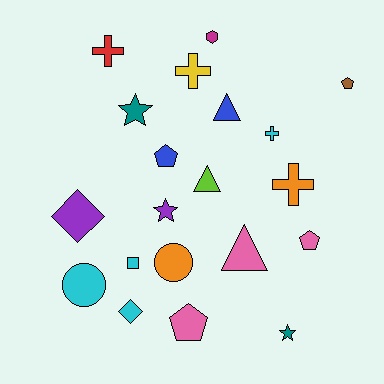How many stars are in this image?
There are 3 stars.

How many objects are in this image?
There are 20 objects.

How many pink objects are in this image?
There are 3 pink objects.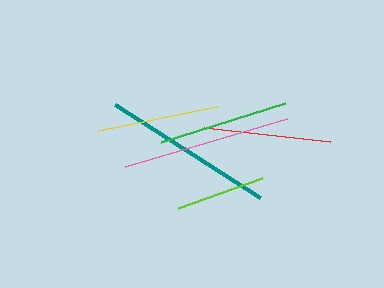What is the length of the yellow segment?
The yellow segment is approximately 121 pixels long.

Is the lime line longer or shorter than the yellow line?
The yellow line is longer than the lime line.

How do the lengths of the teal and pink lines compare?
The teal and pink lines are approximately the same length.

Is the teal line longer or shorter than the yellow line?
The teal line is longer than the yellow line.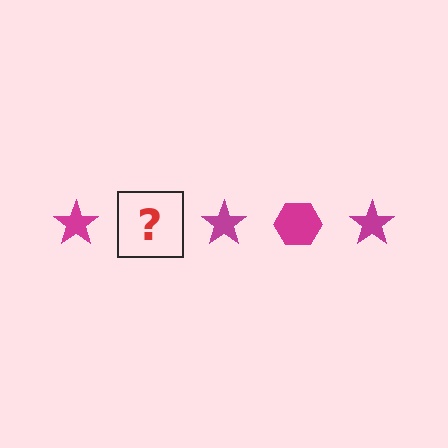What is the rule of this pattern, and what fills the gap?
The rule is that the pattern cycles through star, hexagon shapes in magenta. The gap should be filled with a magenta hexagon.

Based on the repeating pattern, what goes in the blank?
The blank should be a magenta hexagon.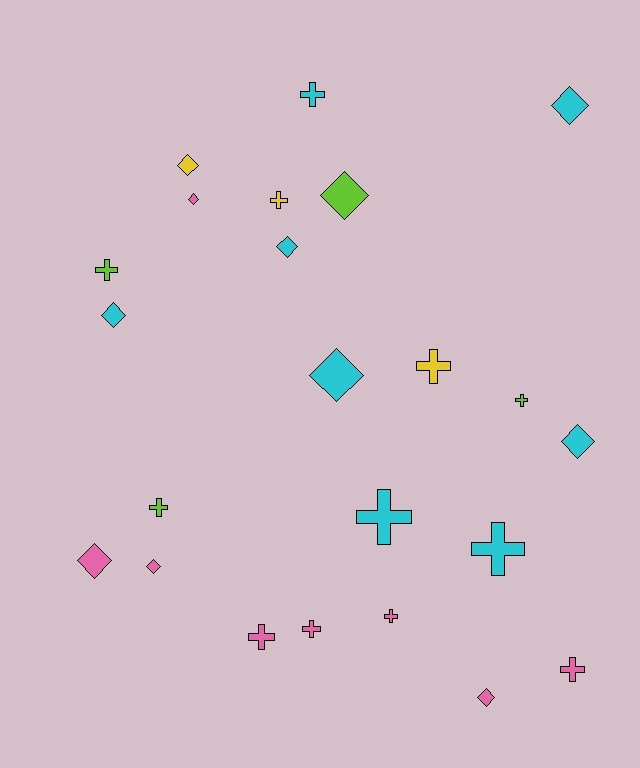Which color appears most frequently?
Cyan, with 8 objects.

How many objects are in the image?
There are 23 objects.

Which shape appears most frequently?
Cross, with 12 objects.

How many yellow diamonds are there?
There is 1 yellow diamond.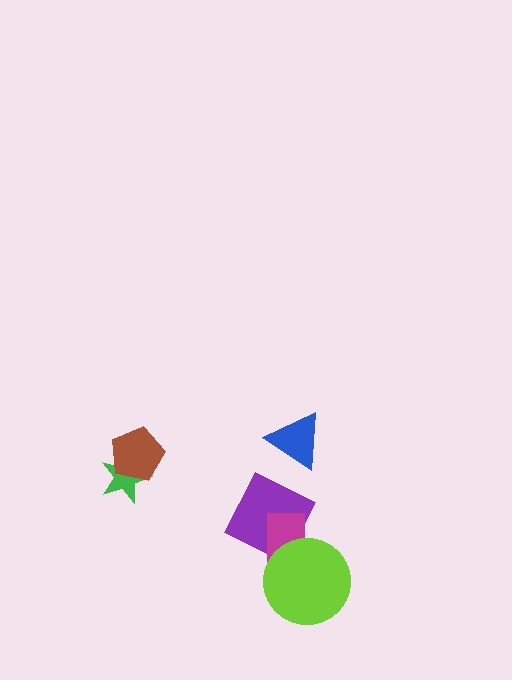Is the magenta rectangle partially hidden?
Yes, it is partially covered by another shape.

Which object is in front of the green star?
The brown pentagon is in front of the green star.